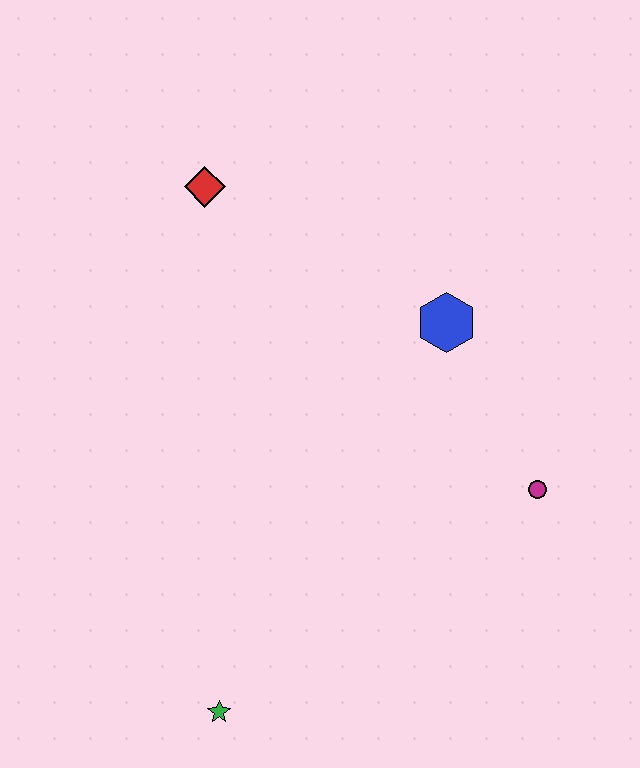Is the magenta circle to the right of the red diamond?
Yes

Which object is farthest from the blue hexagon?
The green star is farthest from the blue hexagon.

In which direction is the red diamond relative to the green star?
The red diamond is above the green star.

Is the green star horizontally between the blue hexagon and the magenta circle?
No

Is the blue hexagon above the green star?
Yes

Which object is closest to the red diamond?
The blue hexagon is closest to the red diamond.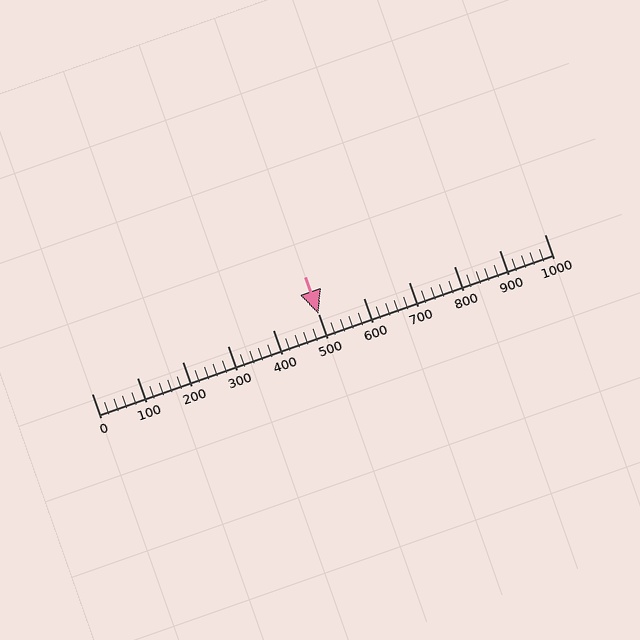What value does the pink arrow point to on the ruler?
The pink arrow points to approximately 502.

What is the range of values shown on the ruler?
The ruler shows values from 0 to 1000.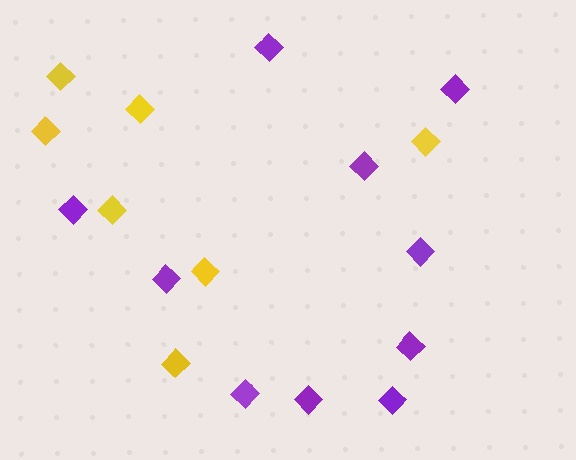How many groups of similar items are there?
There are 2 groups: one group of yellow diamonds (7) and one group of purple diamonds (10).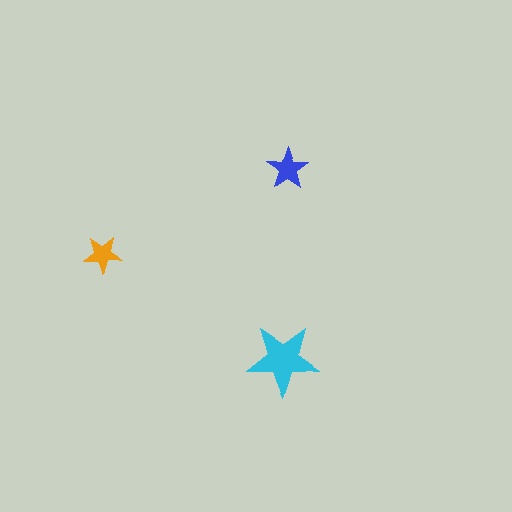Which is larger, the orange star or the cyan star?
The cyan one.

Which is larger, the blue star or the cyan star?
The cyan one.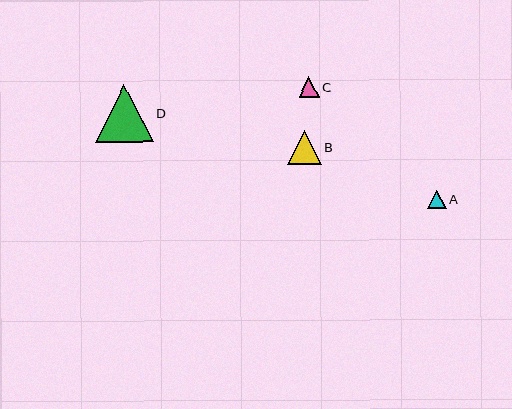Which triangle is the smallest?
Triangle A is the smallest with a size of approximately 19 pixels.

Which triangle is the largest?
Triangle D is the largest with a size of approximately 58 pixels.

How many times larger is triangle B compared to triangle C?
Triangle B is approximately 1.6 times the size of triangle C.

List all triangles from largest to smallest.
From largest to smallest: D, B, C, A.